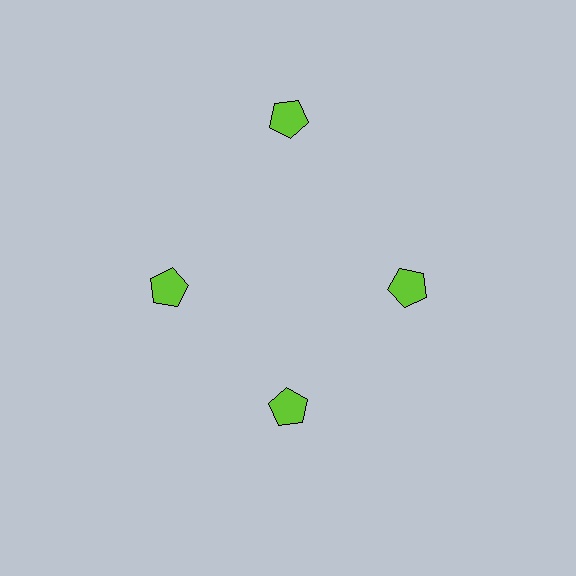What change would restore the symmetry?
The symmetry would be restored by moving it inward, back onto the ring so that all 4 pentagons sit at equal angles and equal distance from the center.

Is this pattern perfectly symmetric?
No. The 4 lime pentagons are arranged in a ring, but one element near the 12 o'clock position is pushed outward from the center, breaking the 4-fold rotational symmetry.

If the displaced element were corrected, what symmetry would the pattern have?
It would have 4-fold rotational symmetry — the pattern would map onto itself every 90 degrees.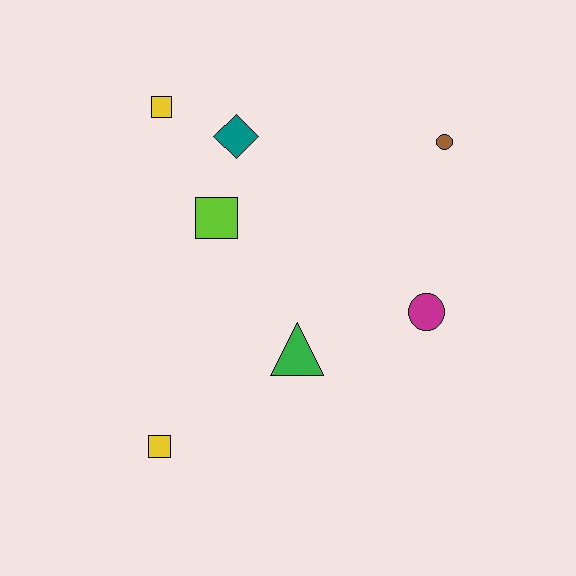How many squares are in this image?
There are 3 squares.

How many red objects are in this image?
There are no red objects.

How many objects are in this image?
There are 7 objects.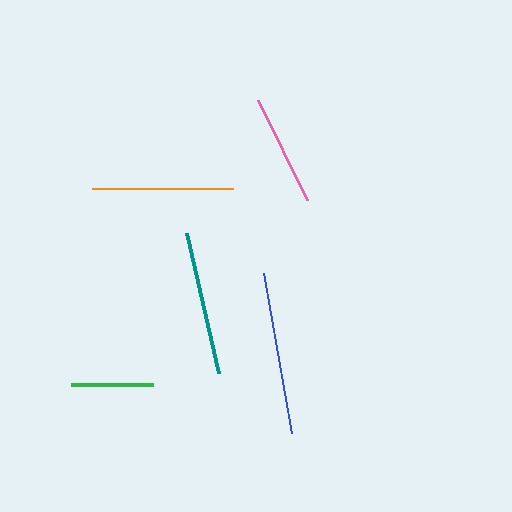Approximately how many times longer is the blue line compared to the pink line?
The blue line is approximately 1.5 times the length of the pink line.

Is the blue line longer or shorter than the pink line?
The blue line is longer than the pink line.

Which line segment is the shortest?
The green line is the shortest at approximately 82 pixels.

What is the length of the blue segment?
The blue segment is approximately 163 pixels long.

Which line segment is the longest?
The blue line is the longest at approximately 163 pixels.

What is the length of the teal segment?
The teal segment is approximately 144 pixels long.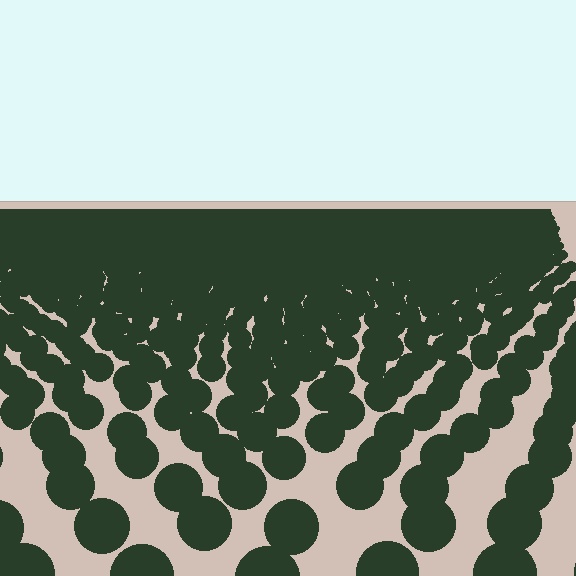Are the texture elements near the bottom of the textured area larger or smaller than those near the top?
Larger. Near the bottom, elements are closer to the viewer and appear at a bigger on-screen size.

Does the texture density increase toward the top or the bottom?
Density increases toward the top.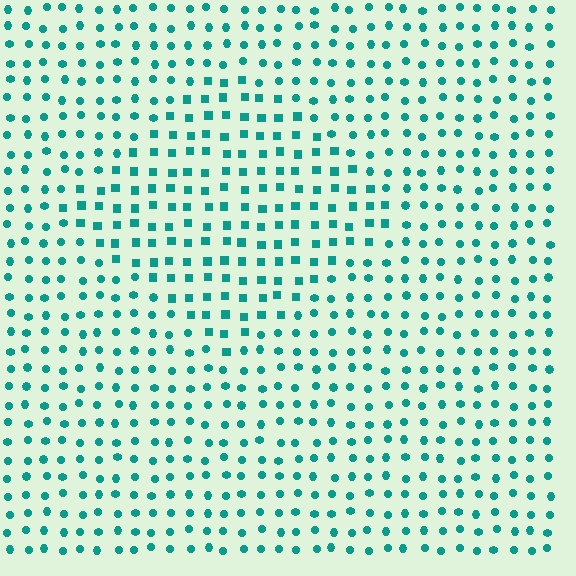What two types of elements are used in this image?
The image uses squares inside the diamond region and circles outside it.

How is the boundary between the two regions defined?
The boundary is defined by a change in element shape: squares inside vs. circles outside. All elements share the same color and spacing.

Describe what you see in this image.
The image is filled with small teal elements arranged in a uniform grid. A diamond-shaped region contains squares, while the surrounding area contains circles. The boundary is defined purely by the change in element shape.